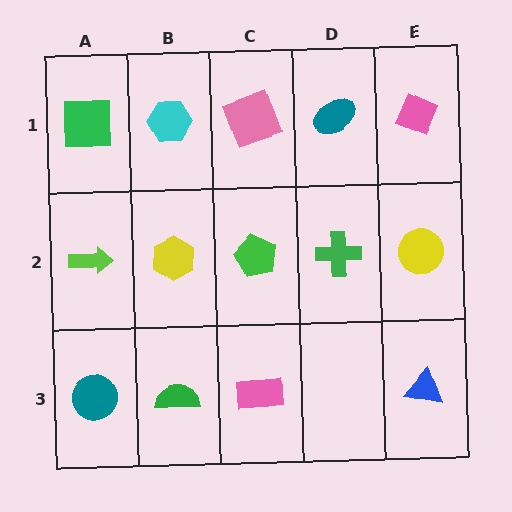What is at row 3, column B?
A green semicircle.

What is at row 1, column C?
A pink square.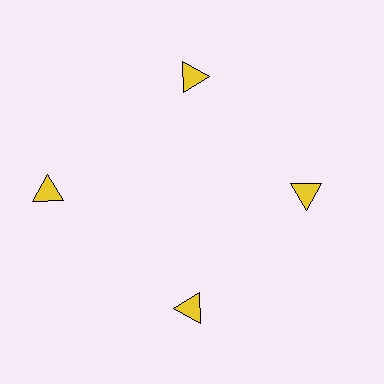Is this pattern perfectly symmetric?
No. The 4 yellow triangles are arranged in a ring, but one element near the 9 o'clock position is pushed outward from the center, breaking the 4-fold rotational symmetry.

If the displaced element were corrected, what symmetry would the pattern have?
It would have 4-fold rotational symmetry — the pattern would map onto itself every 90 degrees.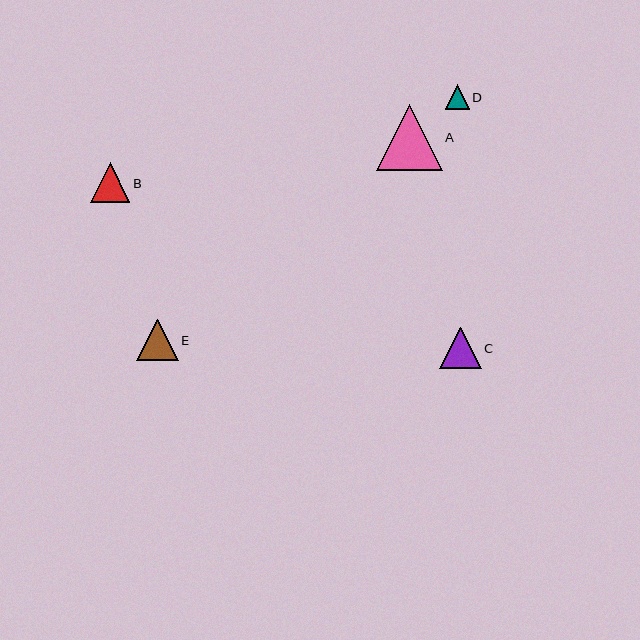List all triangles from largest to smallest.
From largest to smallest: A, C, E, B, D.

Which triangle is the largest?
Triangle A is the largest with a size of approximately 66 pixels.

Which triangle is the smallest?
Triangle D is the smallest with a size of approximately 24 pixels.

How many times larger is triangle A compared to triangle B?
Triangle A is approximately 1.6 times the size of triangle B.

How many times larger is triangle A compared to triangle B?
Triangle A is approximately 1.6 times the size of triangle B.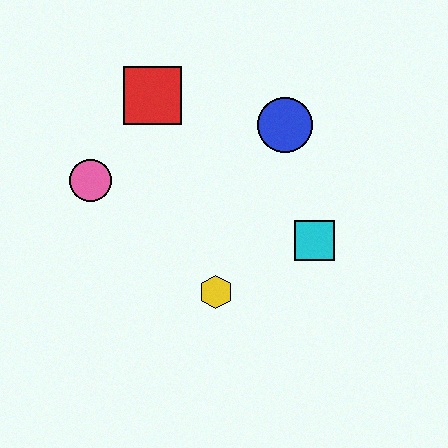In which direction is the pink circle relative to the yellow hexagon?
The pink circle is to the left of the yellow hexagon.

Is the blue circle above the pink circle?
Yes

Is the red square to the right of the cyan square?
No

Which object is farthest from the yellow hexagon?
The red square is farthest from the yellow hexagon.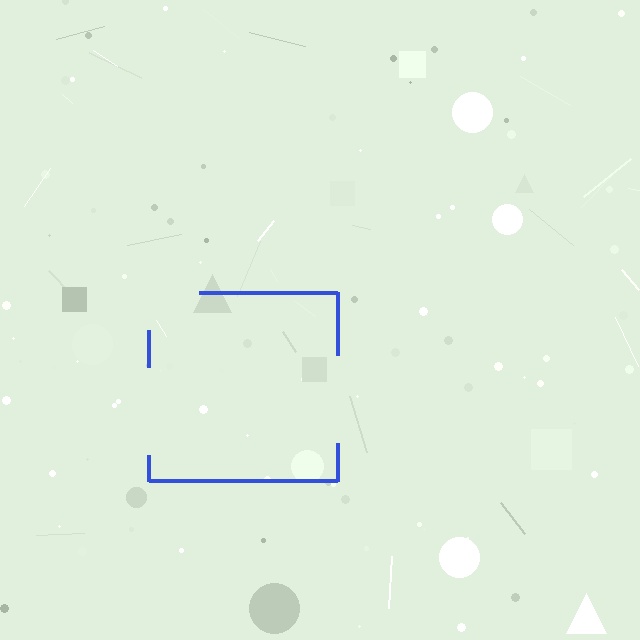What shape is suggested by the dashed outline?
The dashed outline suggests a square.